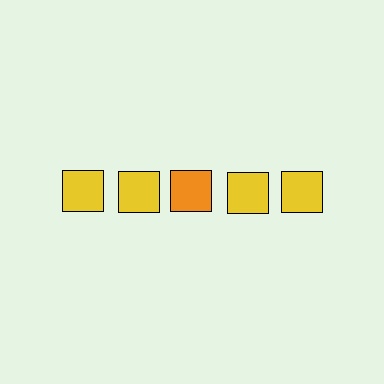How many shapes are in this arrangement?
There are 5 shapes arranged in a grid pattern.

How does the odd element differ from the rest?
It has a different color: orange instead of yellow.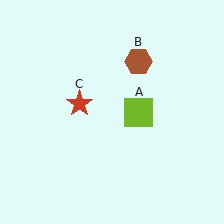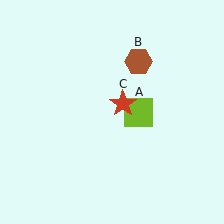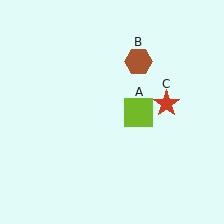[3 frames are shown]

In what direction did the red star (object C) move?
The red star (object C) moved right.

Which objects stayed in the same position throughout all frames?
Lime square (object A) and brown hexagon (object B) remained stationary.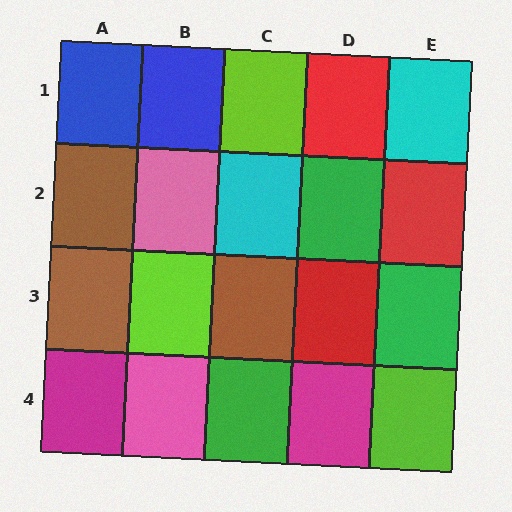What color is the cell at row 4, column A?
Magenta.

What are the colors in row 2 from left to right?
Brown, pink, cyan, green, red.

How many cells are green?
3 cells are green.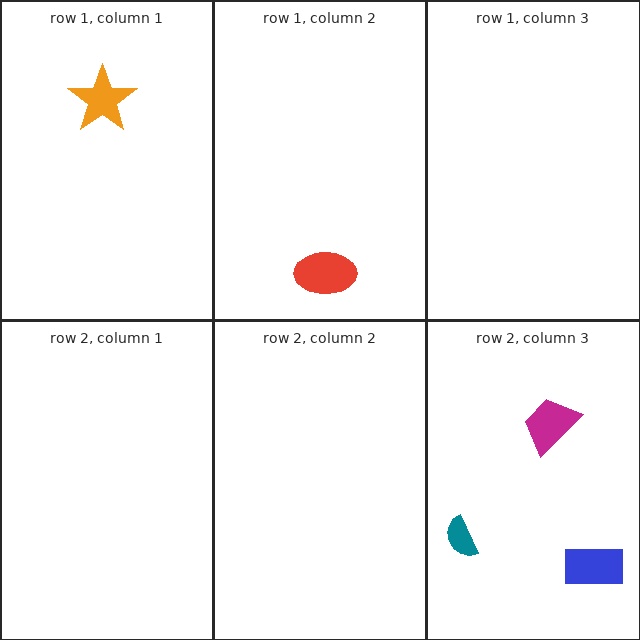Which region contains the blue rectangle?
The row 2, column 3 region.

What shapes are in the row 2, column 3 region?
The teal semicircle, the magenta trapezoid, the blue rectangle.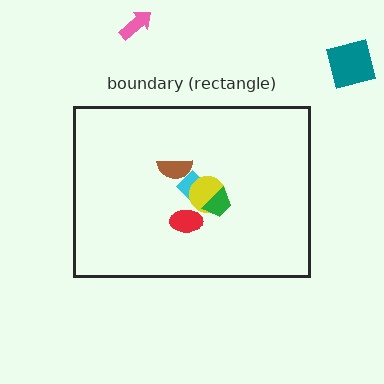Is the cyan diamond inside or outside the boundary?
Inside.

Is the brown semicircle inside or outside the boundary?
Inside.